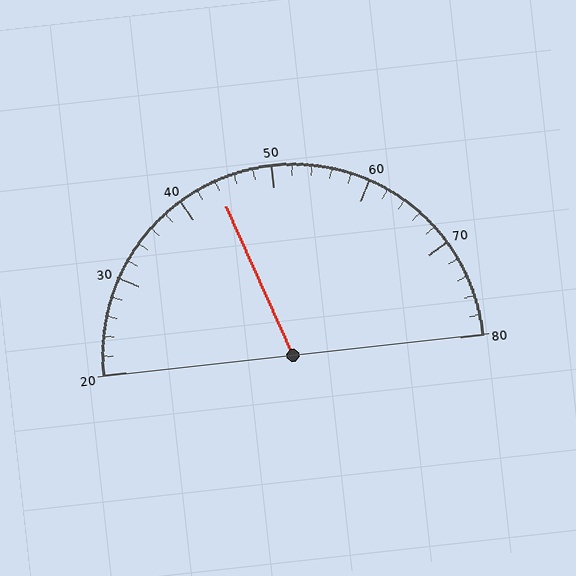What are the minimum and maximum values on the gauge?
The gauge ranges from 20 to 80.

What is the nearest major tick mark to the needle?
The nearest major tick mark is 40.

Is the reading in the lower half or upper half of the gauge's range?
The reading is in the lower half of the range (20 to 80).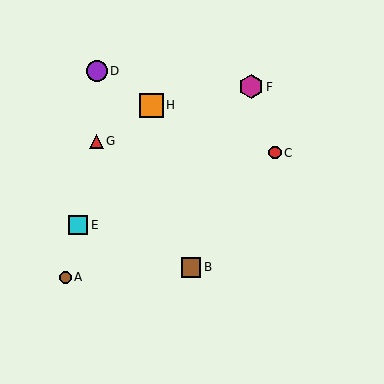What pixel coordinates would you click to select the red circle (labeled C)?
Click at (275, 153) to select the red circle C.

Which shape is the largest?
The magenta hexagon (labeled F) is the largest.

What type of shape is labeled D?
Shape D is a purple circle.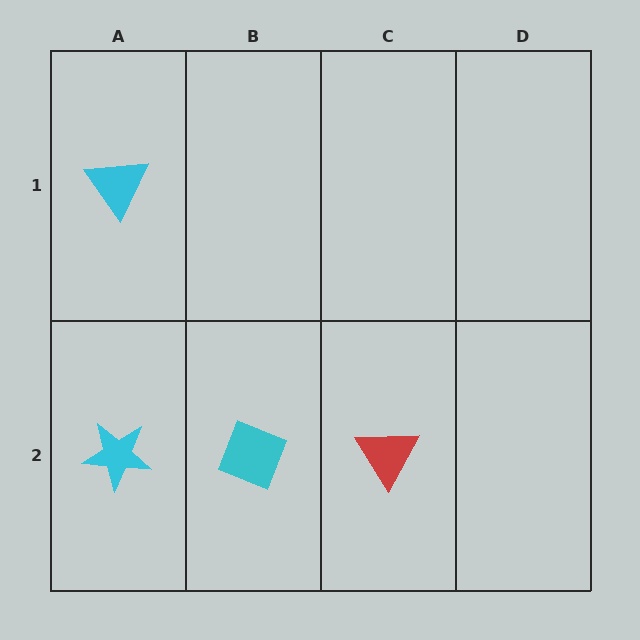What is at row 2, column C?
A red triangle.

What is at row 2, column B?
A cyan diamond.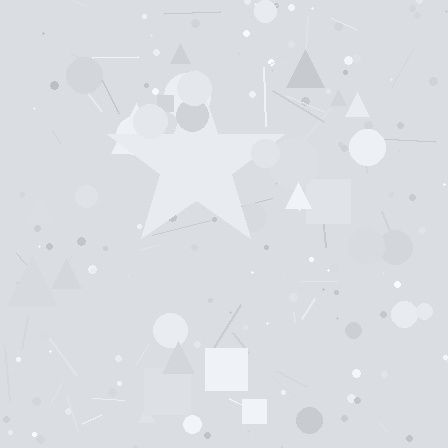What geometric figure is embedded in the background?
A star is embedded in the background.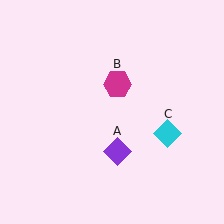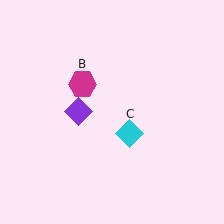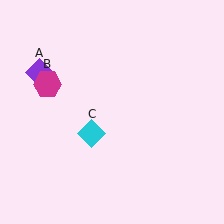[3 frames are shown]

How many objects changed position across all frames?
3 objects changed position: purple diamond (object A), magenta hexagon (object B), cyan diamond (object C).